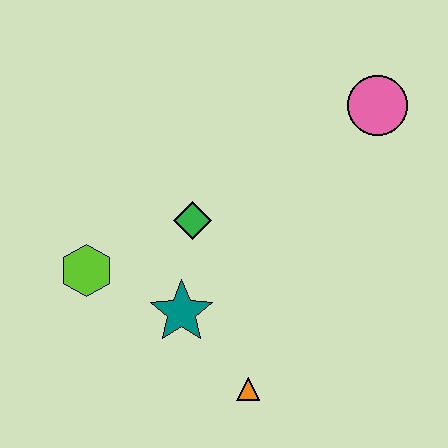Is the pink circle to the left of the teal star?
No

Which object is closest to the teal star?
The green diamond is closest to the teal star.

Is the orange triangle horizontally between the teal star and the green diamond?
No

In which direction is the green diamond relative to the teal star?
The green diamond is above the teal star.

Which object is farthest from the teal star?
The pink circle is farthest from the teal star.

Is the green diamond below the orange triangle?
No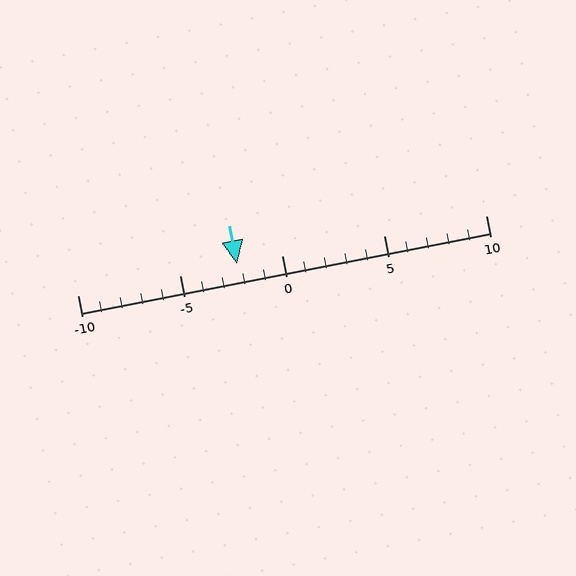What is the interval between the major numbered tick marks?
The major tick marks are spaced 5 units apart.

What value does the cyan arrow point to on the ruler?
The cyan arrow points to approximately -2.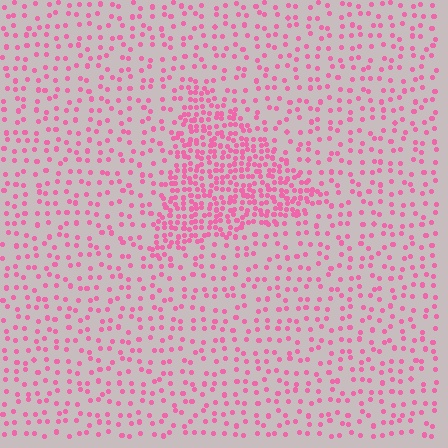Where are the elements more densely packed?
The elements are more densely packed inside the triangle boundary.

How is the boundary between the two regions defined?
The boundary is defined by a change in element density (approximately 2.6x ratio). All elements are the same color, size, and shape.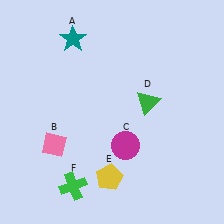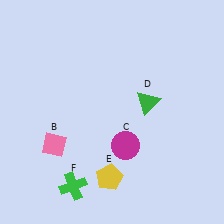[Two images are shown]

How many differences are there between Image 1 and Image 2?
There is 1 difference between the two images.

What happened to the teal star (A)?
The teal star (A) was removed in Image 2. It was in the top-left area of Image 1.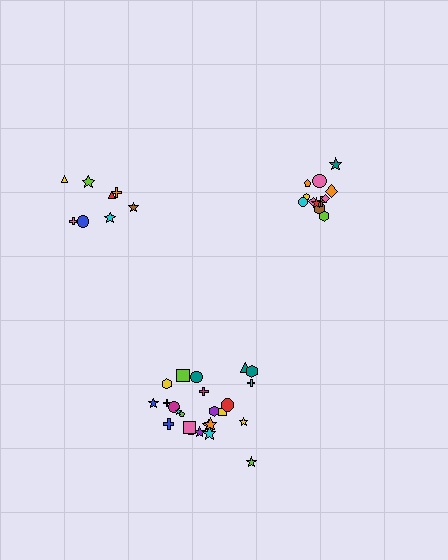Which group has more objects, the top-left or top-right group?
The top-right group.